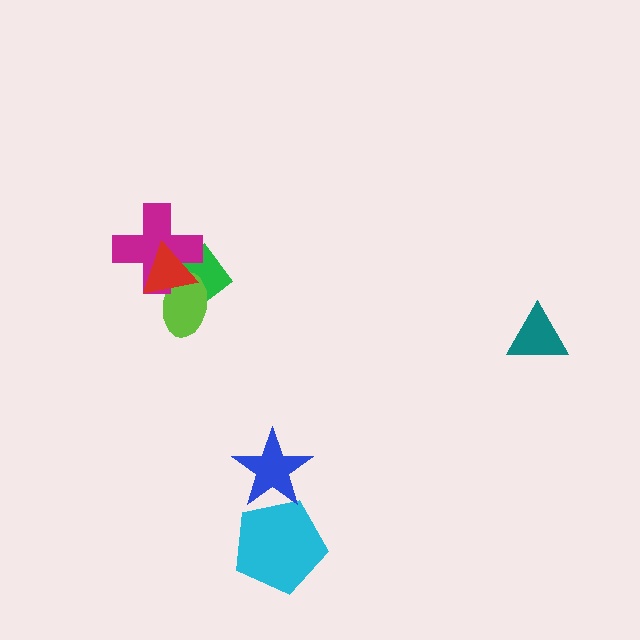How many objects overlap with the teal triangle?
0 objects overlap with the teal triangle.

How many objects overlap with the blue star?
1 object overlaps with the blue star.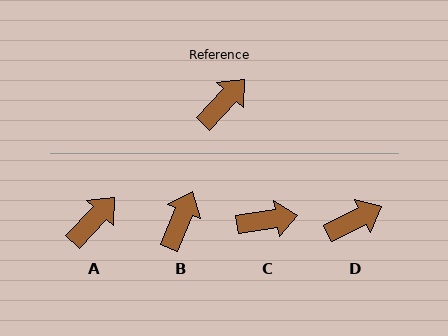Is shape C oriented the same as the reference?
No, it is off by about 38 degrees.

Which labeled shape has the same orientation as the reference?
A.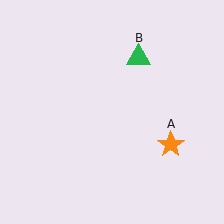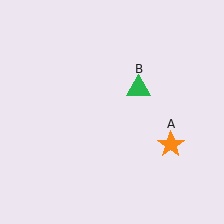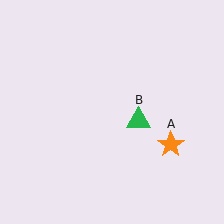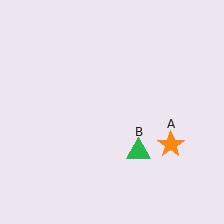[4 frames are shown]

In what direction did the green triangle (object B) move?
The green triangle (object B) moved down.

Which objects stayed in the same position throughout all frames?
Orange star (object A) remained stationary.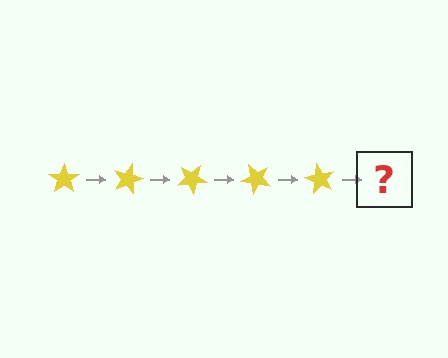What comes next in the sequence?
The next element should be a yellow star rotated 75 degrees.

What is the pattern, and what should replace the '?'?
The pattern is that the star rotates 15 degrees each step. The '?' should be a yellow star rotated 75 degrees.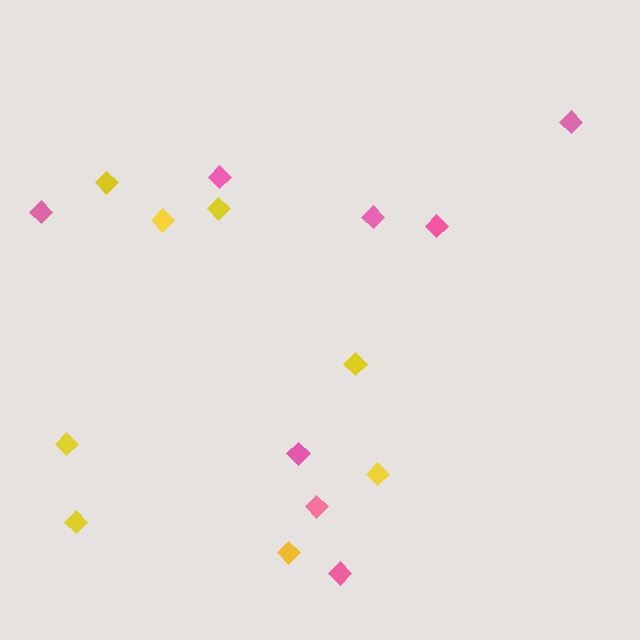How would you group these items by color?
There are 2 groups: one group of yellow diamonds (8) and one group of pink diamonds (8).